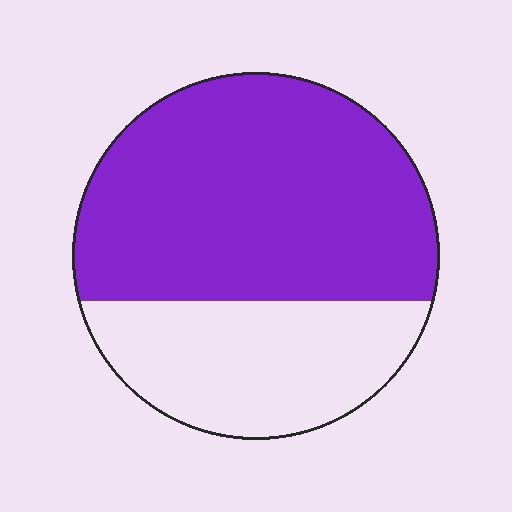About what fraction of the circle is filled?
About two thirds (2/3).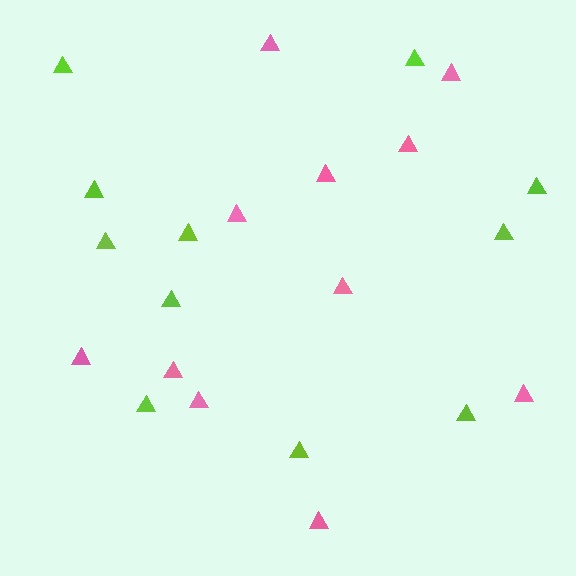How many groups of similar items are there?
There are 2 groups: one group of lime triangles (11) and one group of pink triangles (11).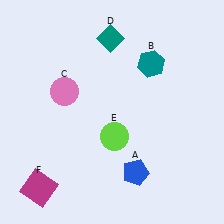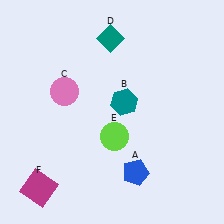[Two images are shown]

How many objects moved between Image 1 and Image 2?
1 object moved between the two images.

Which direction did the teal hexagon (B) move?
The teal hexagon (B) moved down.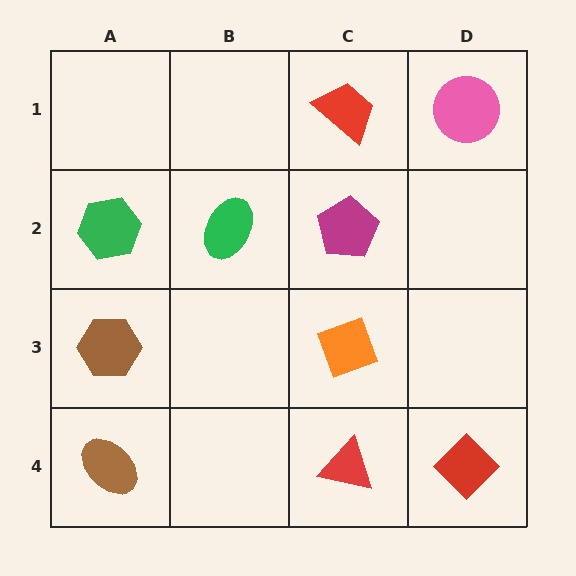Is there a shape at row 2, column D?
No, that cell is empty.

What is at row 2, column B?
A green ellipse.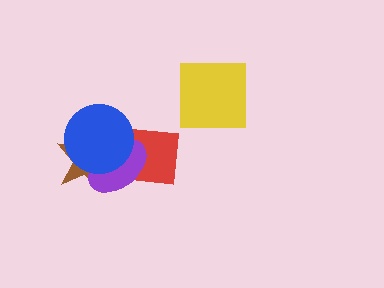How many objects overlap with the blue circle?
3 objects overlap with the blue circle.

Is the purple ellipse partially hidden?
Yes, it is partially covered by another shape.